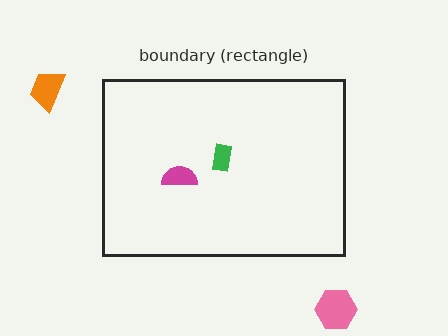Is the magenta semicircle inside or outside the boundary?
Inside.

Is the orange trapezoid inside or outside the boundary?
Outside.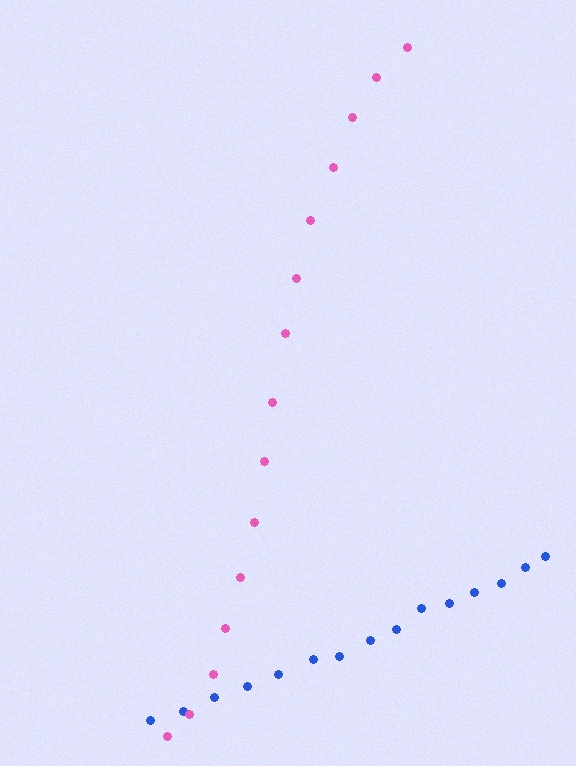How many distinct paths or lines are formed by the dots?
There are 2 distinct paths.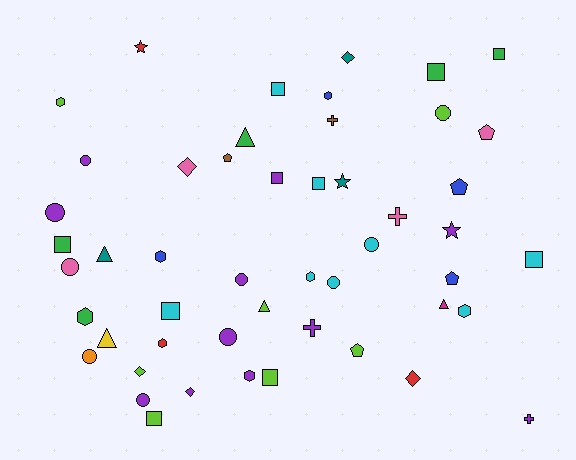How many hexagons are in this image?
There are 8 hexagons.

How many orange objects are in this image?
There is 1 orange object.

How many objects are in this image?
There are 50 objects.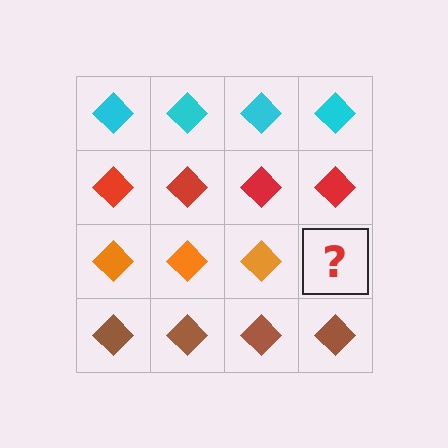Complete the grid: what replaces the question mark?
The question mark should be replaced with an orange diamond.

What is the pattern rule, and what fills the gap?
The rule is that each row has a consistent color. The gap should be filled with an orange diamond.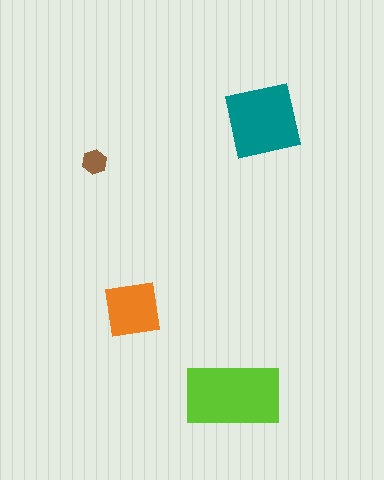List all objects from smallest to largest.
The brown hexagon, the orange square, the teal square, the lime rectangle.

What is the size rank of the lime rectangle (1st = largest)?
1st.